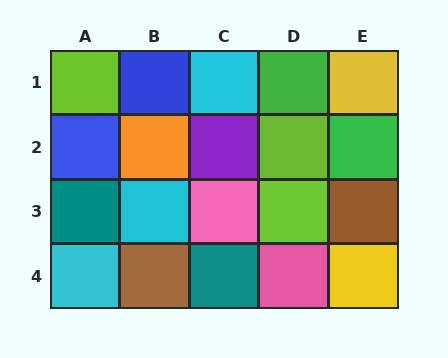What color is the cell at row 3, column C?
Pink.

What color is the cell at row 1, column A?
Lime.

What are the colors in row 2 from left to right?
Blue, orange, purple, lime, green.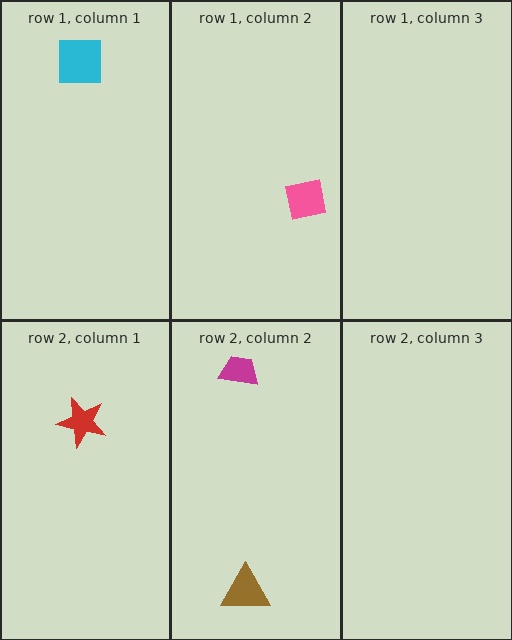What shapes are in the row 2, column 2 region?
The brown triangle, the magenta trapezoid.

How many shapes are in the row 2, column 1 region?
1.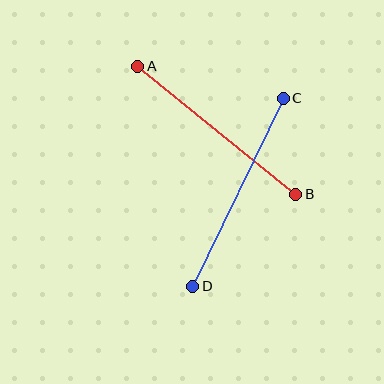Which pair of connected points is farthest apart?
Points C and D are farthest apart.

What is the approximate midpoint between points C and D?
The midpoint is at approximately (238, 192) pixels.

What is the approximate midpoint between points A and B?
The midpoint is at approximately (217, 130) pixels.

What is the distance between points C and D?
The distance is approximately 209 pixels.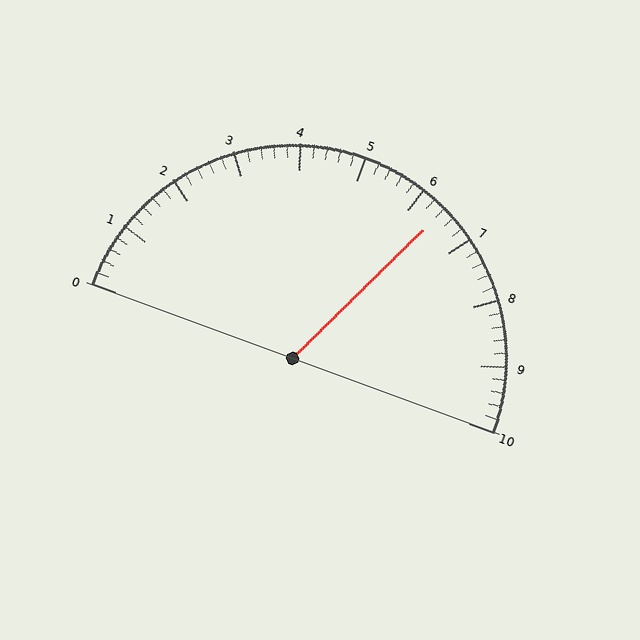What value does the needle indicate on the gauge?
The needle indicates approximately 6.4.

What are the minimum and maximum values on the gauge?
The gauge ranges from 0 to 10.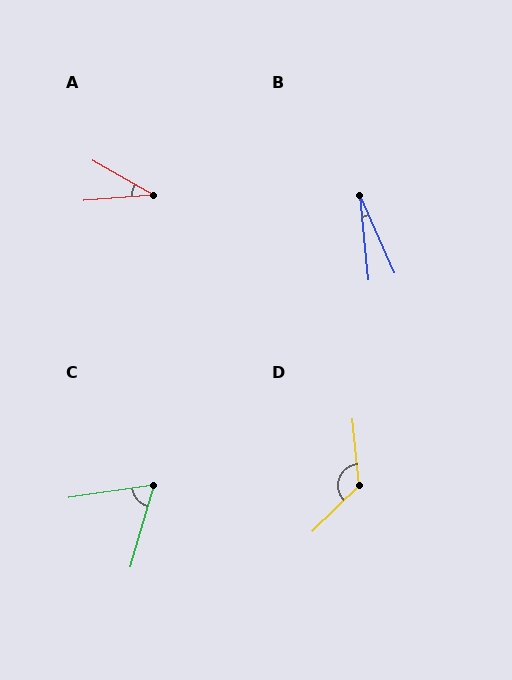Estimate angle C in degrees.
Approximately 65 degrees.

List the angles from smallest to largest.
B (18°), A (34°), C (65°), D (129°).